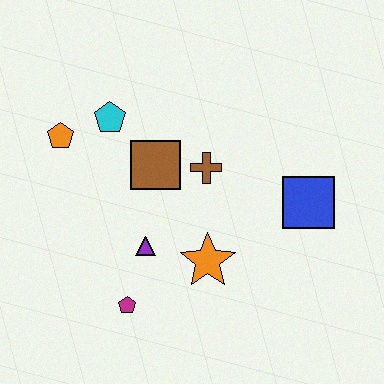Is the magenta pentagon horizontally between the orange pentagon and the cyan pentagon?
No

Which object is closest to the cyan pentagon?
The orange pentagon is closest to the cyan pentagon.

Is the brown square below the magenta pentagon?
No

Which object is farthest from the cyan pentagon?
The blue square is farthest from the cyan pentagon.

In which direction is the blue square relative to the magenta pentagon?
The blue square is to the right of the magenta pentagon.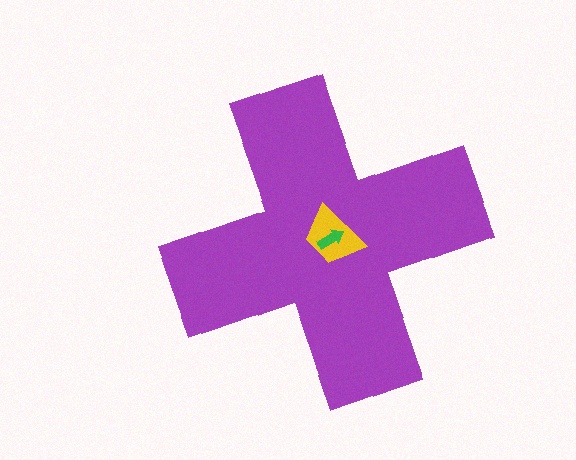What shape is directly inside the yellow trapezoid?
The green arrow.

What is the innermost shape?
The green arrow.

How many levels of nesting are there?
3.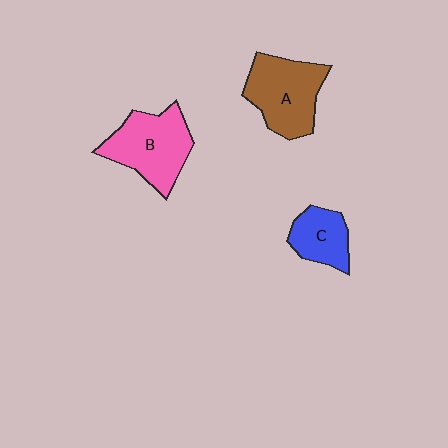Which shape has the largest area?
Shape B (pink).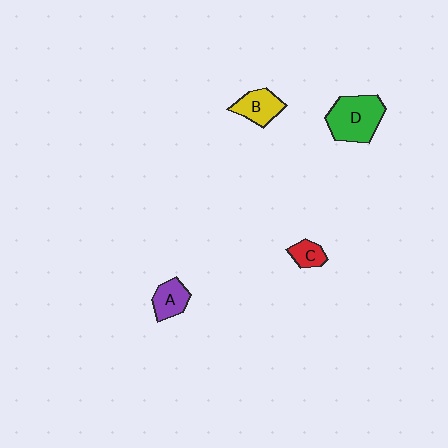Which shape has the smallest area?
Shape C (red).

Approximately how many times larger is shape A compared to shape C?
Approximately 1.4 times.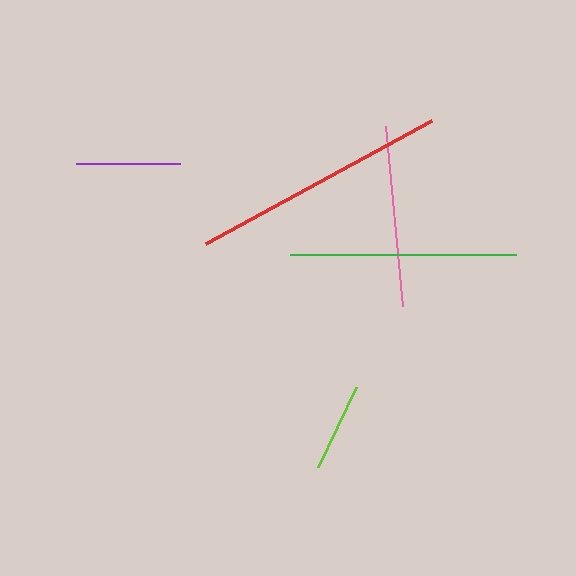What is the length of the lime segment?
The lime segment is approximately 88 pixels long.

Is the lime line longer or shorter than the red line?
The red line is longer than the lime line.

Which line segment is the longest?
The red line is the longest at approximately 257 pixels.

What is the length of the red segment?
The red segment is approximately 257 pixels long.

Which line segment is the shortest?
The lime line is the shortest at approximately 88 pixels.